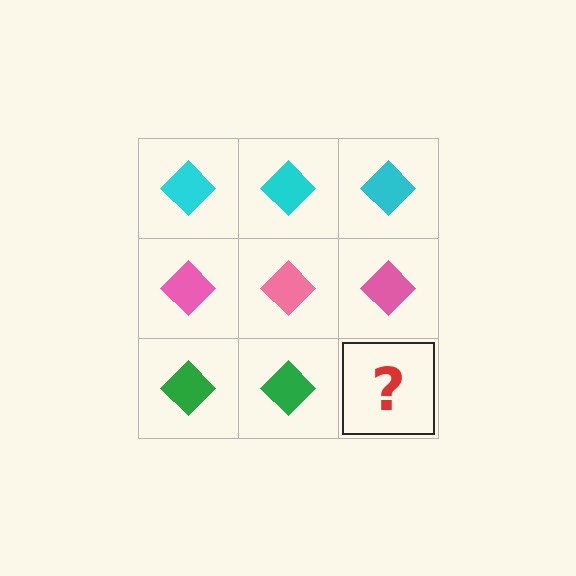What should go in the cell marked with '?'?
The missing cell should contain a green diamond.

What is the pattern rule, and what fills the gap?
The rule is that each row has a consistent color. The gap should be filled with a green diamond.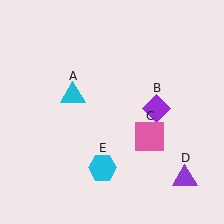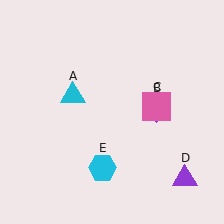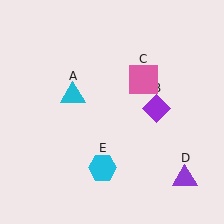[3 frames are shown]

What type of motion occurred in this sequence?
The pink square (object C) rotated counterclockwise around the center of the scene.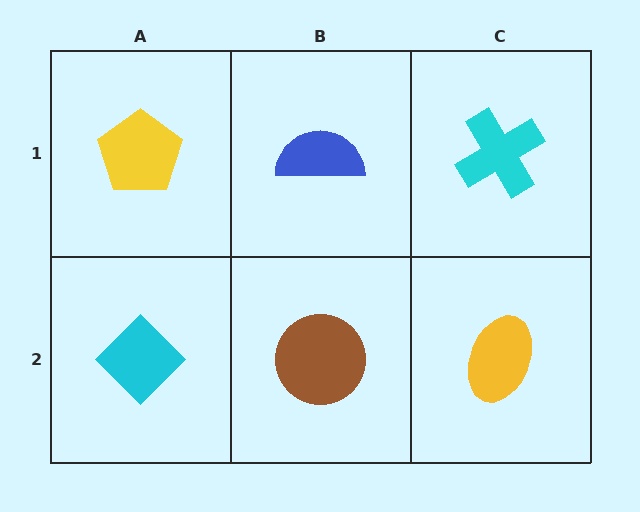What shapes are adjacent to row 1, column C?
A yellow ellipse (row 2, column C), a blue semicircle (row 1, column B).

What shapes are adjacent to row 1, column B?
A brown circle (row 2, column B), a yellow pentagon (row 1, column A), a cyan cross (row 1, column C).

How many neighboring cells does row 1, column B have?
3.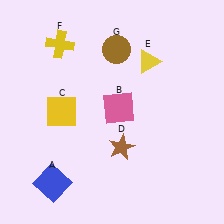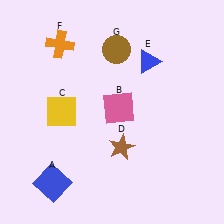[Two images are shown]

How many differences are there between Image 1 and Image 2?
There are 2 differences between the two images.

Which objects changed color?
E changed from yellow to blue. F changed from yellow to orange.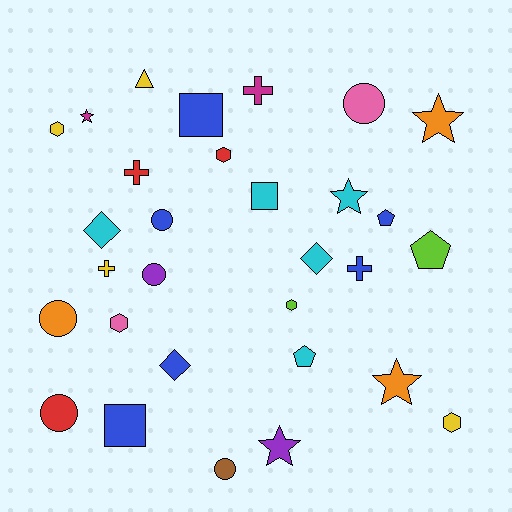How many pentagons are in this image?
There are 3 pentagons.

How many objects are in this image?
There are 30 objects.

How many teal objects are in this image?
There are no teal objects.